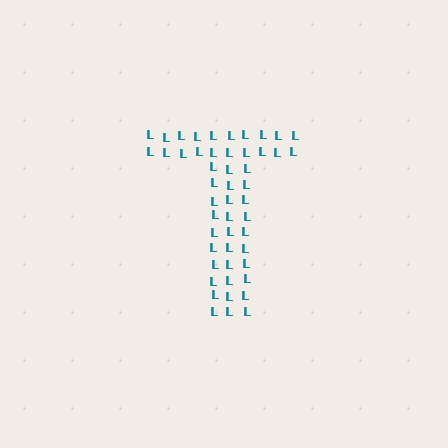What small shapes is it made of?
It is made of small letter L's.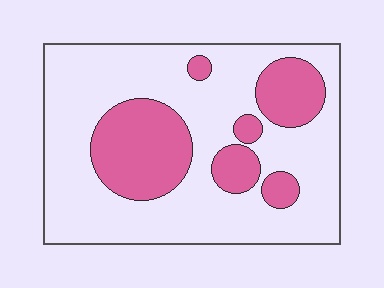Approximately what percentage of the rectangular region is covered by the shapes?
Approximately 30%.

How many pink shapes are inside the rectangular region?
6.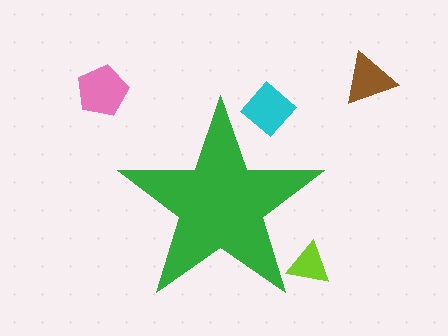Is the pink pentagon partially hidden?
No, the pink pentagon is fully visible.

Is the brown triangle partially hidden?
No, the brown triangle is fully visible.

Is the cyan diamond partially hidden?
Yes, the cyan diamond is partially hidden behind the green star.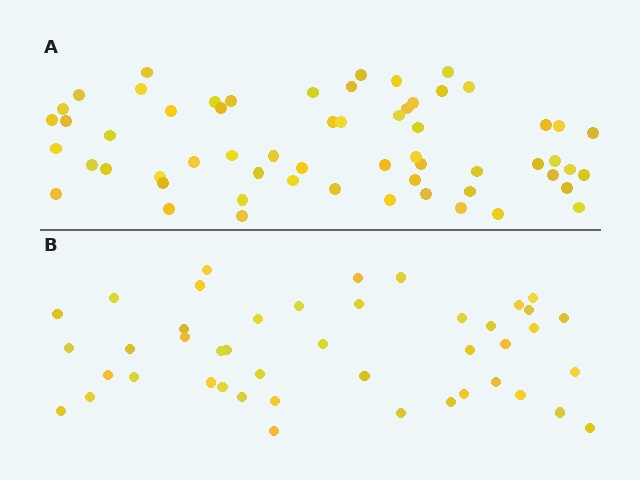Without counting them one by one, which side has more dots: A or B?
Region A (the top region) has more dots.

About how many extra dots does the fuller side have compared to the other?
Region A has approximately 15 more dots than region B.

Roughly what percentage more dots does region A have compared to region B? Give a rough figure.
About 35% more.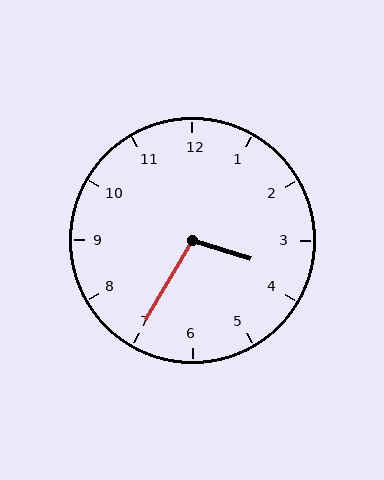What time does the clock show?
3:35.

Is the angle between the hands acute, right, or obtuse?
It is obtuse.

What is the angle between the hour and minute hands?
Approximately 102 degrees.